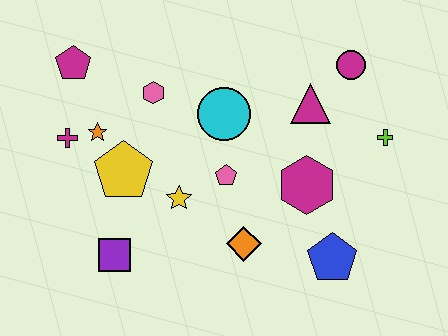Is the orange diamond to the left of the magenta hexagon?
Yes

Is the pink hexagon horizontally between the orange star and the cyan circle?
Yes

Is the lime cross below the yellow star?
No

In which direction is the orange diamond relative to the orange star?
The orange diamond is to the right of the orange star.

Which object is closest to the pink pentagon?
The yellow star is closest to the pink pentagon.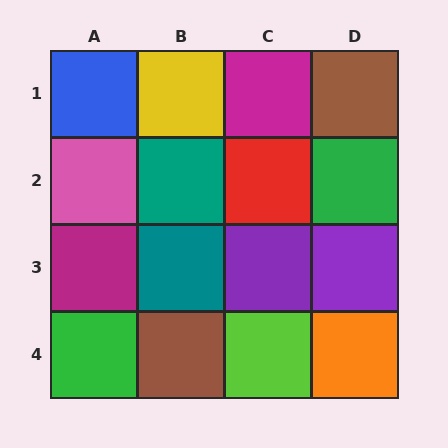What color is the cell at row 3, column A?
Magenta.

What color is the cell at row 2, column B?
Teal.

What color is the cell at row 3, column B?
Teal.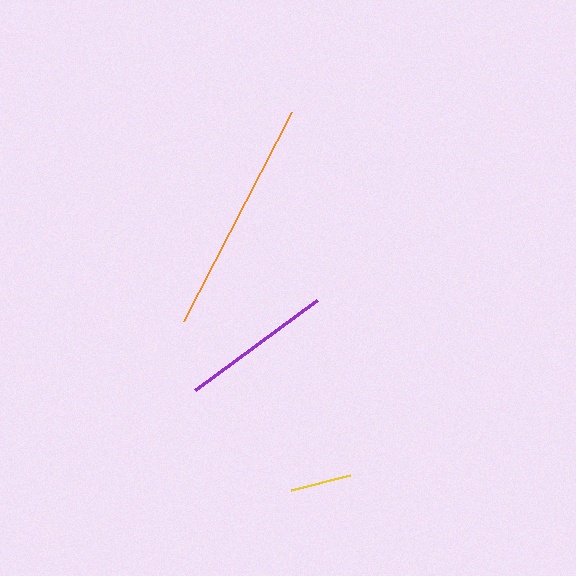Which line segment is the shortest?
The yellow line is the shortest at approximately 61 pixels.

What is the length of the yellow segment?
The yellow segment is approximately 61 pixels long.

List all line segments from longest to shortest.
From longest to shortest: orange, purple, yellow.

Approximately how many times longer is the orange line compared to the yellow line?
The orange line is approximately 3.9 times the length of the yellow line.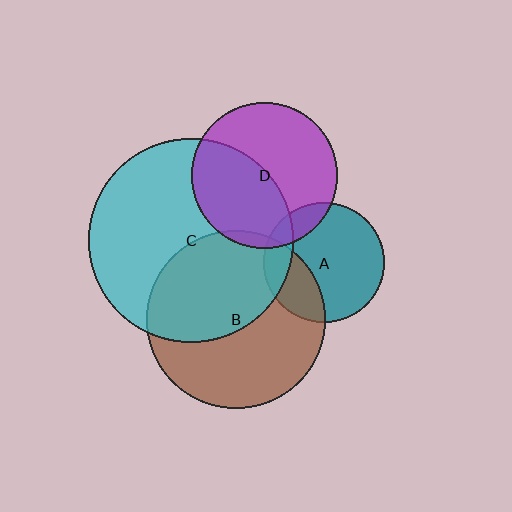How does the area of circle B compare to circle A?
Approximately 2.2 times.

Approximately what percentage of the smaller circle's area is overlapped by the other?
Approximately 5%.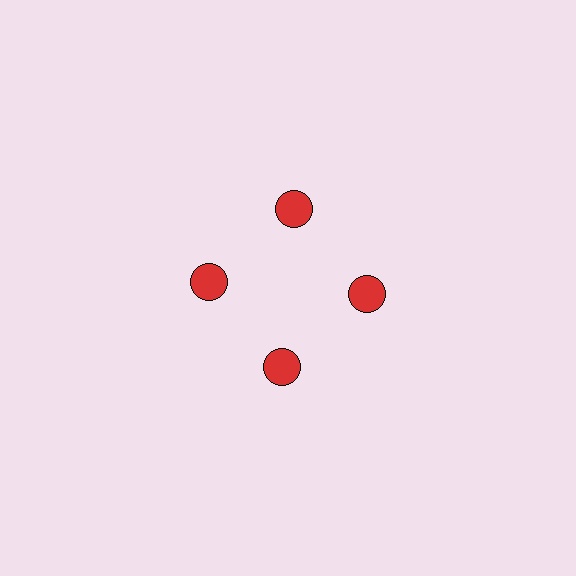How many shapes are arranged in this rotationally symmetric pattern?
There are 4 shapes, arranged in 4 groups of 1.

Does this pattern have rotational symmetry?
Yes, this pattern has 4-fold rotational symmetry. It looks the same after rotating 90 degrees around the center.